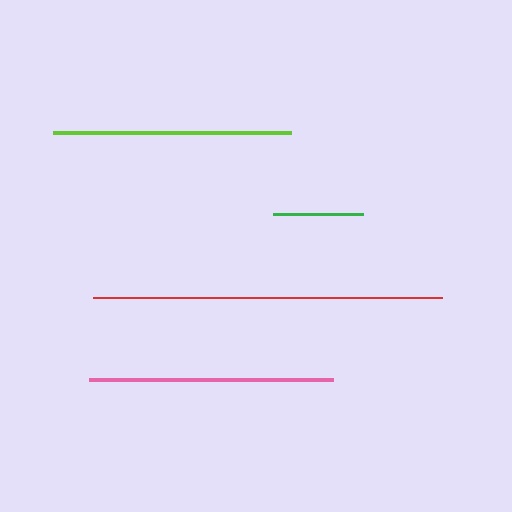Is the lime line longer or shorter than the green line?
The lime line is longer than the green line.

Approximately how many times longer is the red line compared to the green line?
The red line is approximately 3.9 times the length of the green line.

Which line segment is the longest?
The red line is the longest at approximately 350 pixels.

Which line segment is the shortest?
The green line is the shortest at approximately 90 pixels.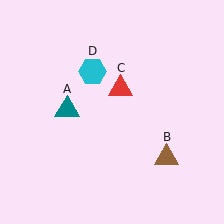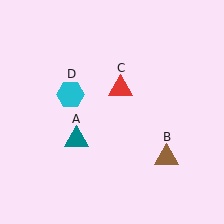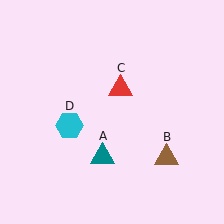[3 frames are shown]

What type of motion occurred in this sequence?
The teal triangle (object A), cyan hexagon (object D) rotated counterclockwise around the center of the scene.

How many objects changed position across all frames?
2 objects changed position: teal triangle (object A), cyan hexagon (object D).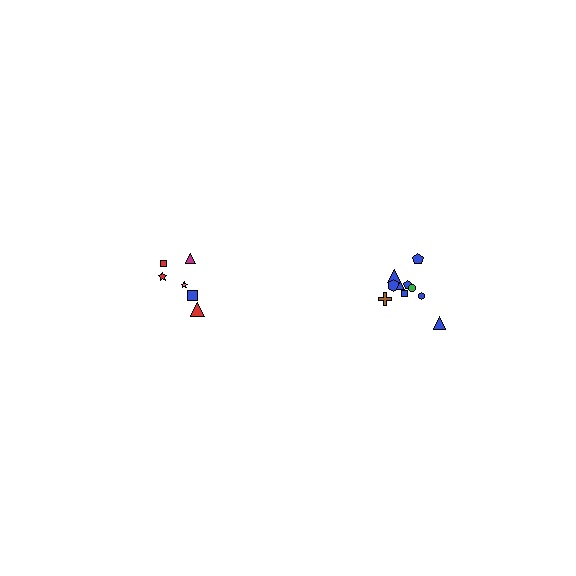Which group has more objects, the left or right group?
The right group.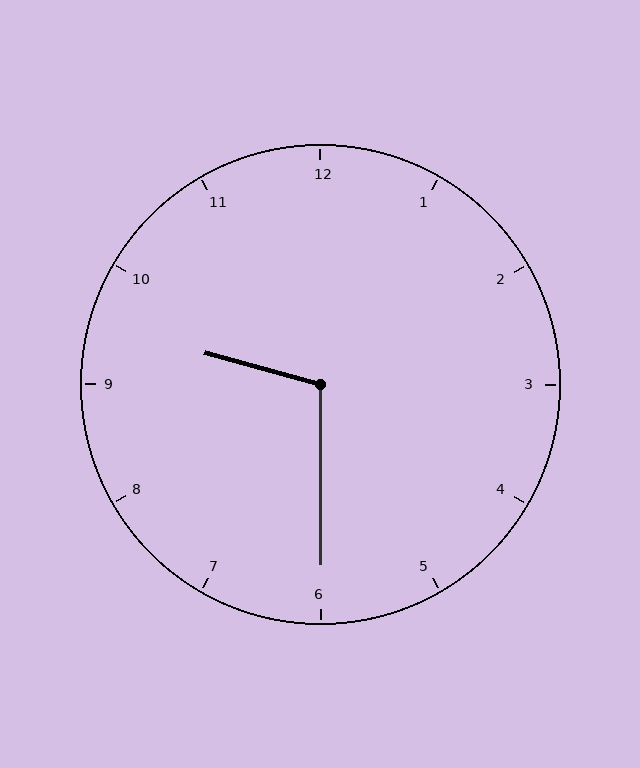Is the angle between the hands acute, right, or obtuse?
It is obtuse.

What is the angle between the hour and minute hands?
Approximately 105 degrees.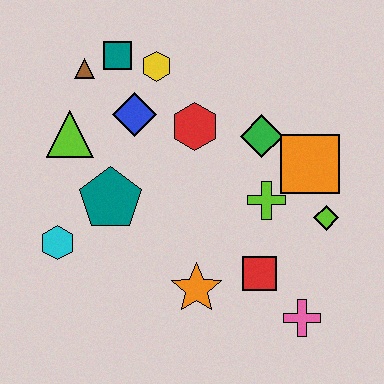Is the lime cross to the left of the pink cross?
Yes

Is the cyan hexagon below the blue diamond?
Yes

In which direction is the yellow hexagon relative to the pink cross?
The yellow hexagon is above the pink cross.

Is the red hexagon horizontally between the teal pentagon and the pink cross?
Yes